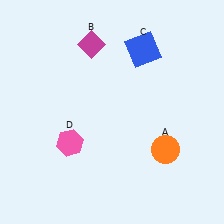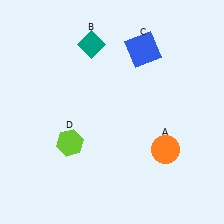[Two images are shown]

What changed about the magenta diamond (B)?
In Image 1, B is magenta. In Image 2, it changed to teal.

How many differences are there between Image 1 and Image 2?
There are 2 differences between the two images.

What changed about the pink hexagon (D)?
In Image 1, D is pink. In Image 2, it changed to lime.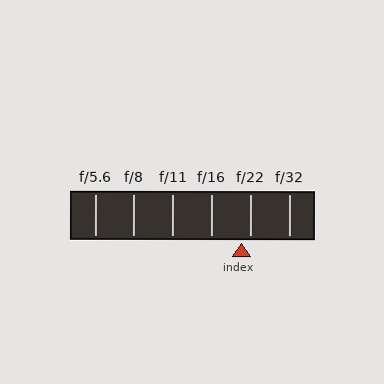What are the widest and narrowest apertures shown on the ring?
The widest aperture shown is f/5.6 and the narrowest is f/32.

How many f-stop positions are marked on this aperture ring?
There are 6 f-stop positions marked.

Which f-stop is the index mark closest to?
The index mark is closest to f/22.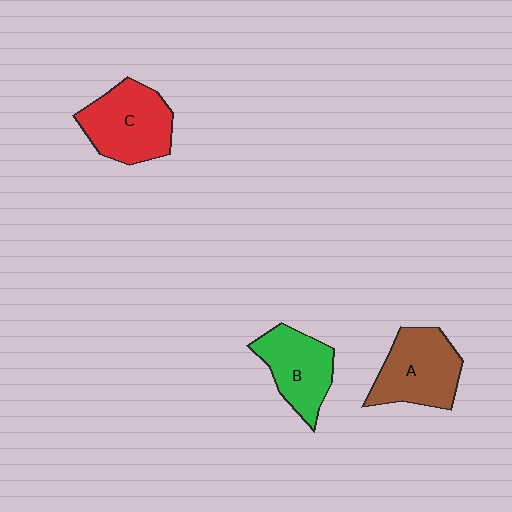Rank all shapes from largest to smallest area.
From largest to smallest: C (red), A (brown), B (green).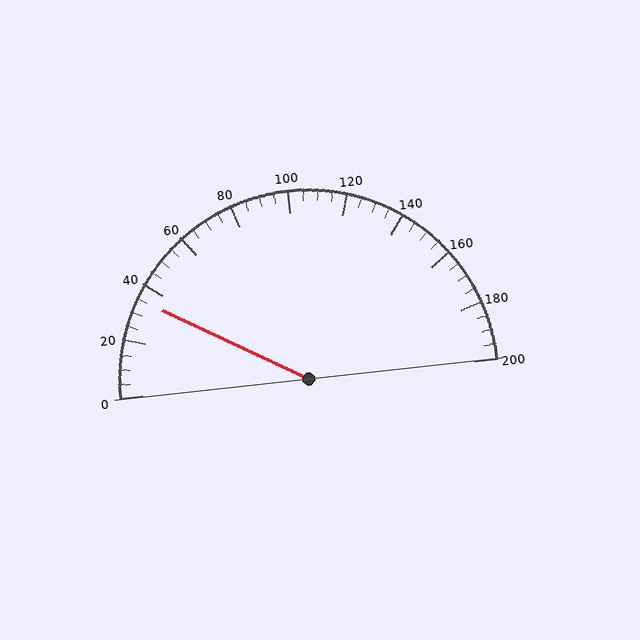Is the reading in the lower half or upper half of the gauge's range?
The reading is in the lower half of the range (0 to 200).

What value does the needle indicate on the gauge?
The needle indicates approximately 35.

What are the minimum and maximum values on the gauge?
The gauge ranges from 0 to 200.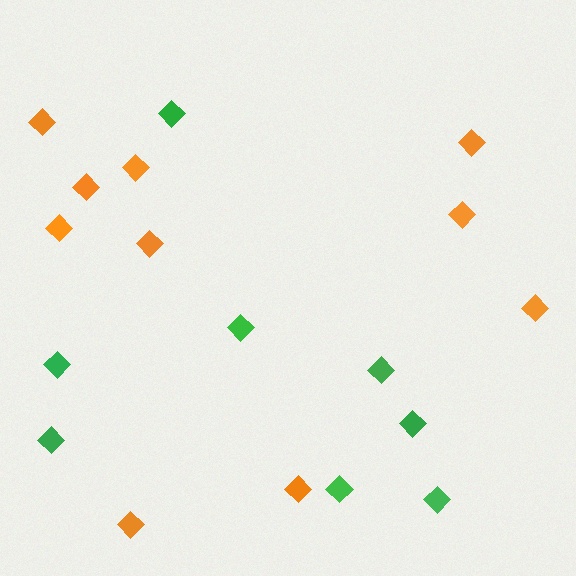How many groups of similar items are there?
There are 2 groups: one group of green diamonds (8) and one group of orange diamonds (10).